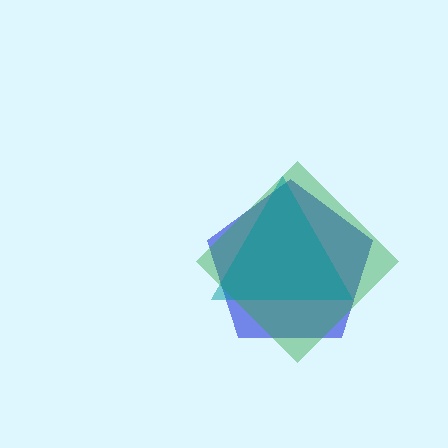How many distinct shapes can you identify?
There are 3 distinct shapes: a blue pentagon, a green diamond, a teal triangle.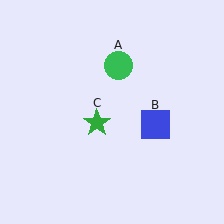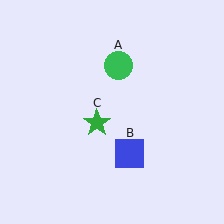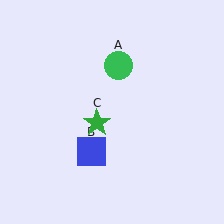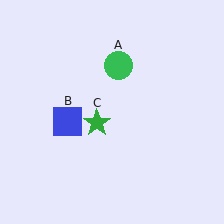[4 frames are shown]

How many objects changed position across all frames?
1 object changed position: blue square (object B).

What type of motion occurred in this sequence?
The blue square (object B) rotated clockwise around the center of the scene.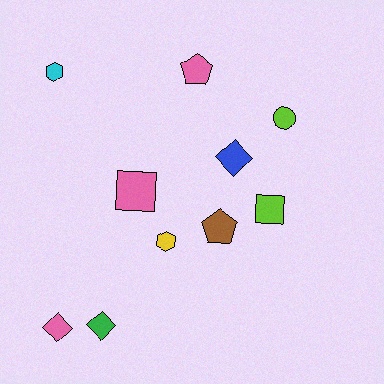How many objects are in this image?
There are 10 objects.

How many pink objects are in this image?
There are 3 pink objects.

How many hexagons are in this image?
There are 2 hexagons.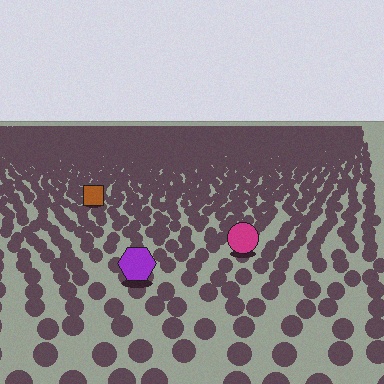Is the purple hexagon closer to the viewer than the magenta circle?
Yes. The purple hexagon is closer — you can tell from the texture gradient: the ground texture is coarser near it.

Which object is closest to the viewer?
The purple hexagon is closest. The texture marks near it are larger and more spread out.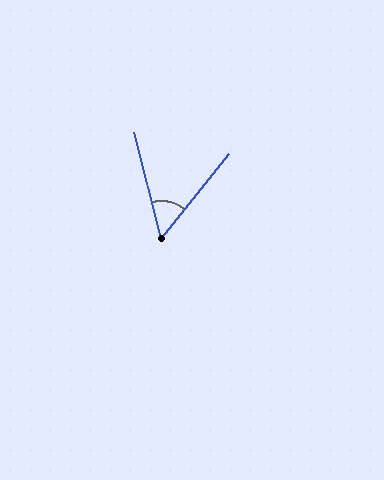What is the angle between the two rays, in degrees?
Approximately 53 degrees.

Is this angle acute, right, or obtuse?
It is acute.